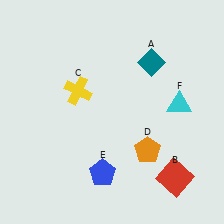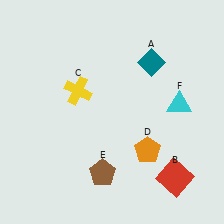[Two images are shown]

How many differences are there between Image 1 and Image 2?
There is 1 difference between the two images.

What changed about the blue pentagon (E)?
In Image 1, E is blue. In Image 2, it changed to brown.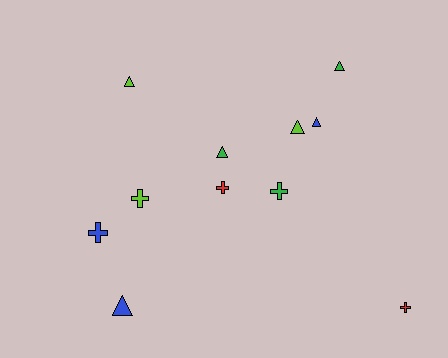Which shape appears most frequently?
Triangle, with 6 objects.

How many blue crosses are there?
There is 1 blue cross.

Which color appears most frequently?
Green, with 3 objects.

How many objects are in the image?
There are 11 objects.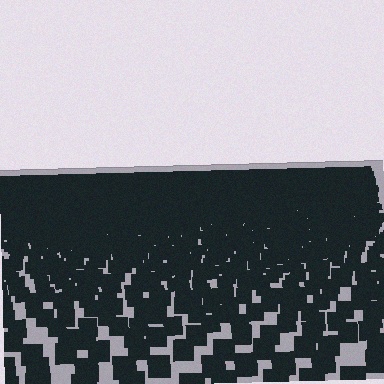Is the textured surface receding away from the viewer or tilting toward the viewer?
The surface is receding away from the viewer. Texture elements get smaller and denser toward the top.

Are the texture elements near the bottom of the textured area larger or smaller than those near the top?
Larger. Near the bottom, elements are closer to the viewer and appear at a bigger on-screen size.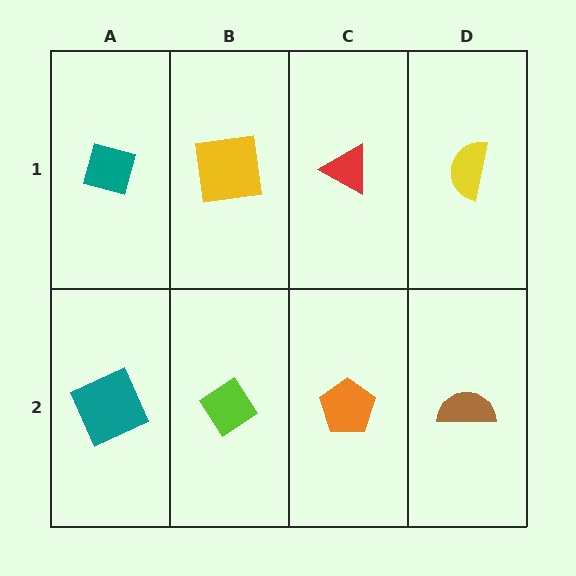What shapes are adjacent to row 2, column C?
A red triangle (row 1, column C), a lime diamond (row 2, column B), a brown semicircle (row 2, column D).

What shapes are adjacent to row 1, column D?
A brown semicircle (row 2, column D), a red triangle (row 1, column C).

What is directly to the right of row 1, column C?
A yellow semicircle.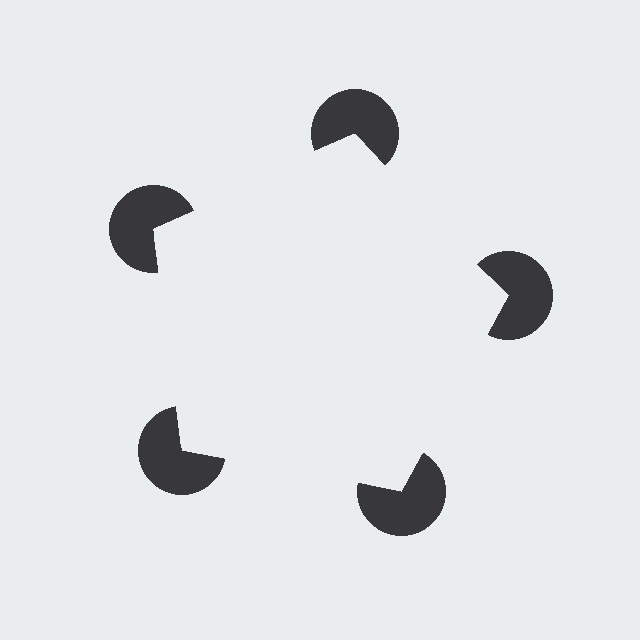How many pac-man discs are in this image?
There are 5 — one at each vertex of the illusory pentagon.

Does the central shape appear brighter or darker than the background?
It typically appears slightly brighter than the background, even though no actual brightness change is drawn.